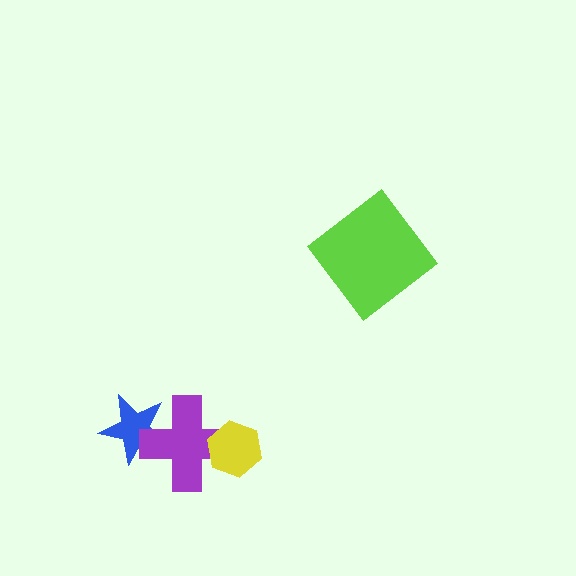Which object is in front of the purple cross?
The yellow hexagon is in front of the purple cross.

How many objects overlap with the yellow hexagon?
1 object overlaps with the yellow hexagon.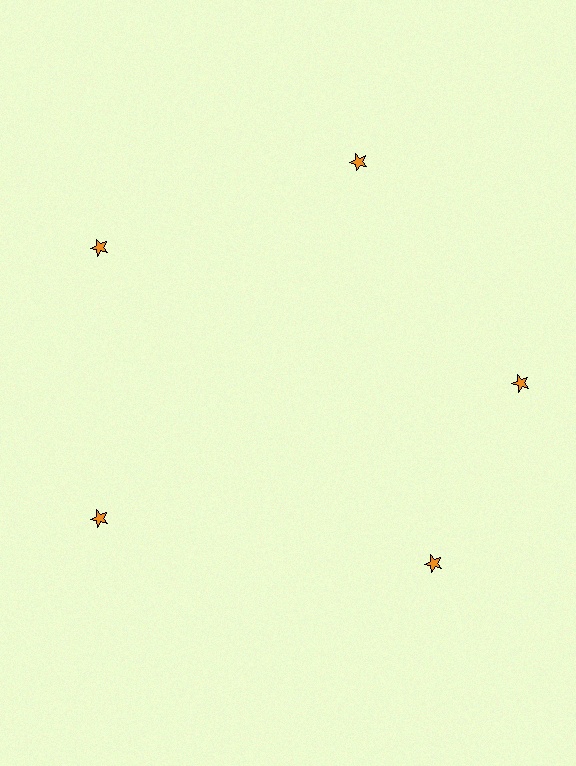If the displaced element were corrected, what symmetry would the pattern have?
It would have 5-fold rotational symmetry — the pattern would map onto itself every 72 degrees.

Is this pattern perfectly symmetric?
No. The 5 orange stars are arranged in a ring, but one element near the 5 o'clock position is rotated out of alignment along the ring, breaking the 5-fold rotational symmetry.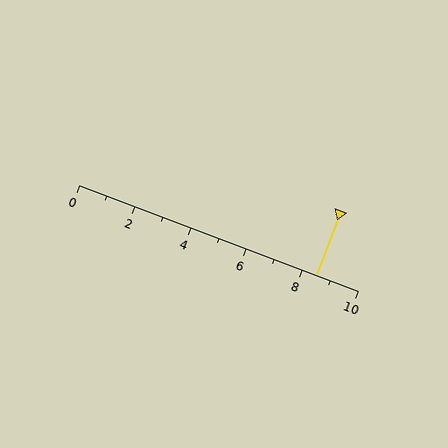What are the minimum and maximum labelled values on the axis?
The axis runs from 0 to 10.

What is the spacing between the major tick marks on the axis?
The major ticks are spaced 2 apart.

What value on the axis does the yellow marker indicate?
The marker indicates approximately 8.5.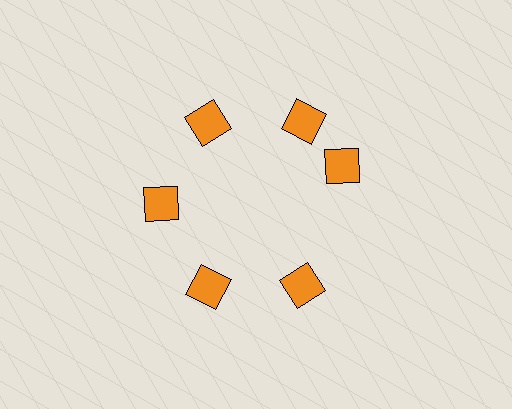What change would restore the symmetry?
The symmetry would be restored by rotating it back into even spacing with its neighbors so that all 6 diamonds sit at equal angles and equal distance from the center.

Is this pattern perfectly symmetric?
No. The 6 orange diamonds are arranged in a ring, but one element near the 3 o'clock position is rotated out of alignment along the ring, breaking the 6-fold rotational symmetry.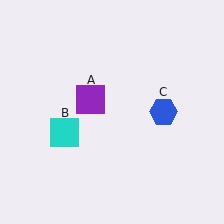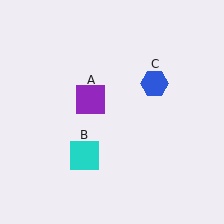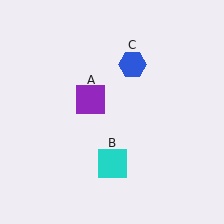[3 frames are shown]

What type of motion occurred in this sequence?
The cyan square (object B), blue hexagon (object C) rotated counterclockwise around the center of the scene.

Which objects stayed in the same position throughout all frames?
Purple square (object A) remained stationary.